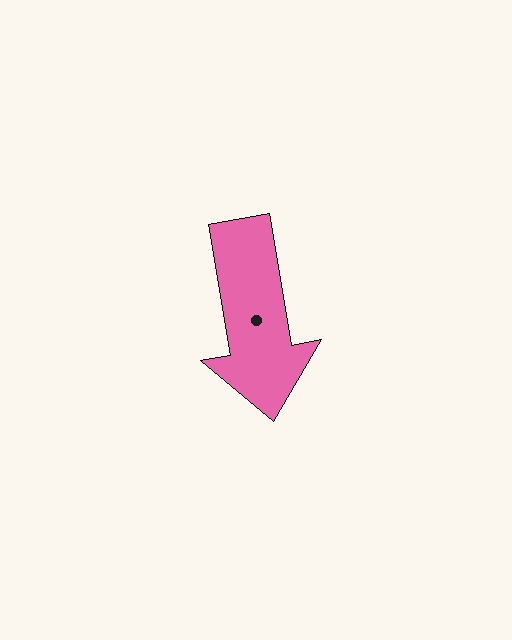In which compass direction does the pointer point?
South.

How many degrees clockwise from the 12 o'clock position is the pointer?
Approximately 170 degrees.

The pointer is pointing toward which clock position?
Roughly 6 o'clock.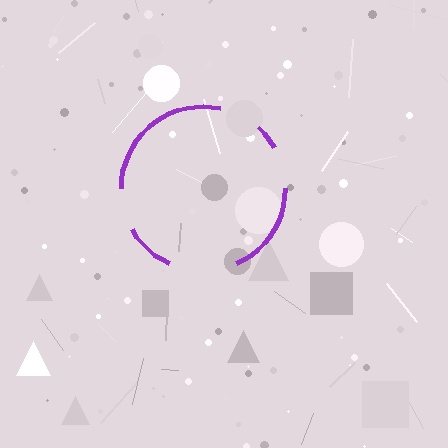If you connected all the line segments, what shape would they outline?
They would outline a circle.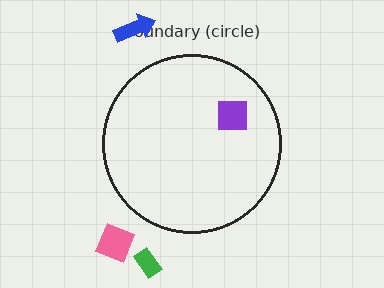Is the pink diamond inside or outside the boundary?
Outside.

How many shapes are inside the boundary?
1 inside, 3 outside.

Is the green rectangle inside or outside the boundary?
Outside.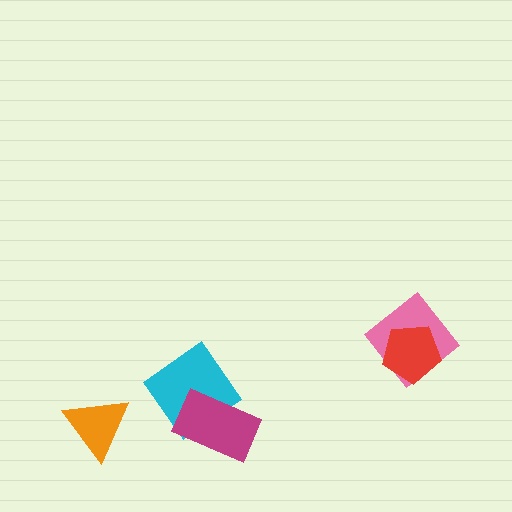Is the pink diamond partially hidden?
Yes, it is partially covered by another shape.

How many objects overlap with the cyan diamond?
1 object overlaps with the cyan diamond.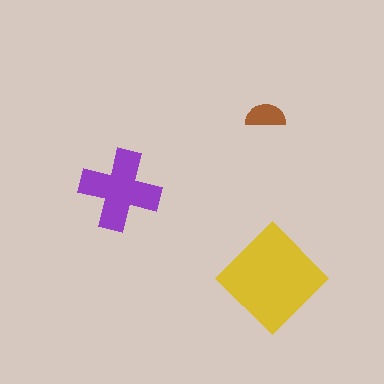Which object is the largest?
The yellow diamond.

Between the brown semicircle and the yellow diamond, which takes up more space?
The yellow diamond.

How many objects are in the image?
There are 3 objects in the image.